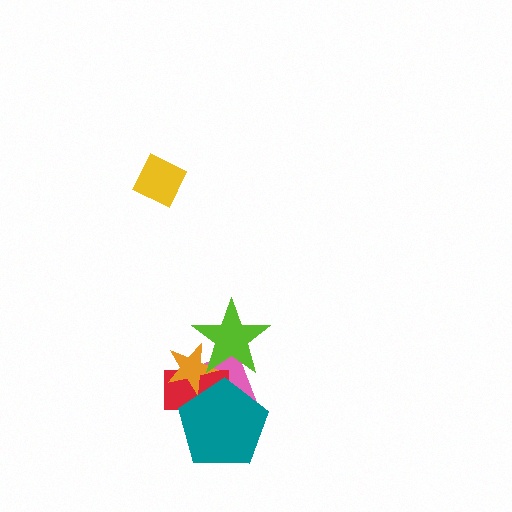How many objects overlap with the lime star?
3 objects overlap with the lime star.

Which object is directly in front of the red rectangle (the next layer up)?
The orange star is directly in front of the red rectangle.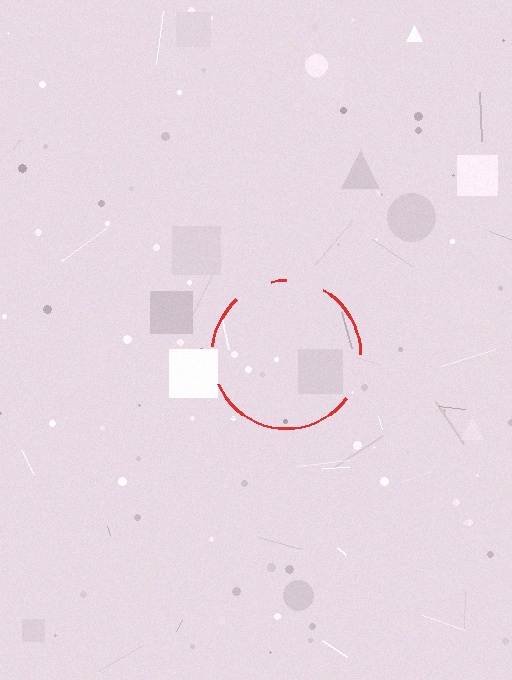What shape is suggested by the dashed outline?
The dashed outline suggests a circle.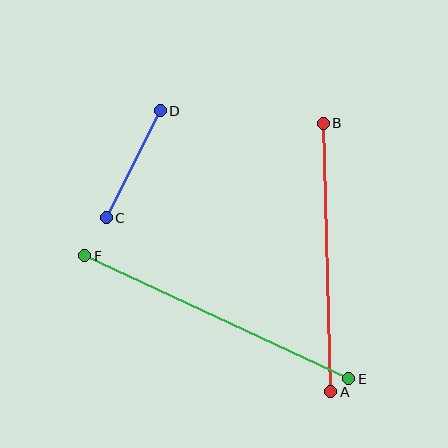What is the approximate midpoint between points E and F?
The midpoint is at approximately (217, 317) pixels.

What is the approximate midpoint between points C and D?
The midpoint is at approximately (133, 164) pixels.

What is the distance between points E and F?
The distance is approximately 292 pixels.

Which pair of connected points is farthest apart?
Points E and F are farthest apart.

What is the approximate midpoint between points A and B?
The midpoint is at approximately (327, 258) pixels.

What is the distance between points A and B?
The distance is approximately 268 pixels.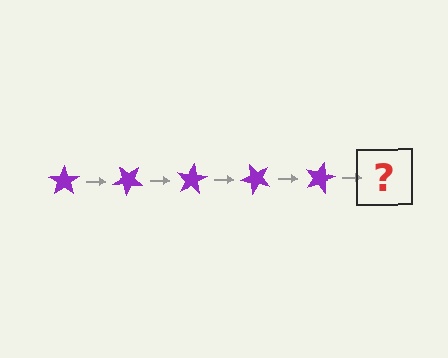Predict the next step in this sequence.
The next step is a purple star rotated 200 degrees.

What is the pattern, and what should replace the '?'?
The pattern is that the star rotates 40 degrees each step. The '?' should be a purple star rotated 200 degrees.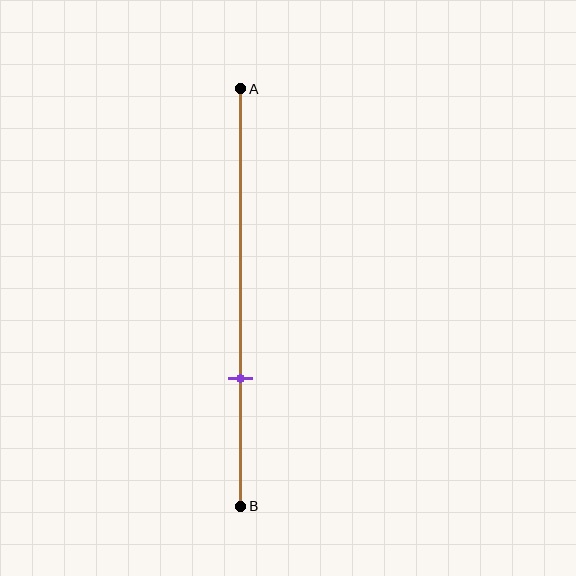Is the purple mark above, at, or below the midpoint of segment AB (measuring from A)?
The purple mark is below the midpoint of segment AB.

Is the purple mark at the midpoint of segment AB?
No, the mark is at about 70% from A, not at the 50% midpoint.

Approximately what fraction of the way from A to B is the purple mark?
The purple mark is approximately 70% of the way from A to B.